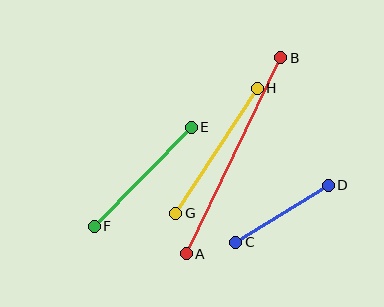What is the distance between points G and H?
The distance is approximately 149 pixels.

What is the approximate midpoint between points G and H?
The midpoint is at approximately (217, 151) pixels.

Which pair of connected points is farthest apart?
Points A and B are farthest apart.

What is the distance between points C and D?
The distance is approximately 108 pixels.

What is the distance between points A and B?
The distance is approximately 218 pixels.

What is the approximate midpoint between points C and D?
The midpoint is at approximately (282, 214) pixels.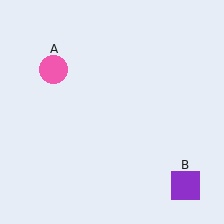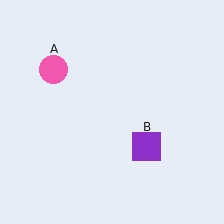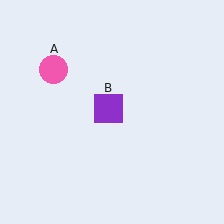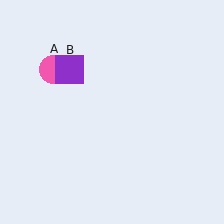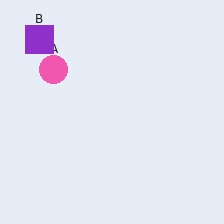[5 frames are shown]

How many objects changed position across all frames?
1 object changed position: purple square (object B).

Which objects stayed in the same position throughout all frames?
Pink circle (object A) remained stationary.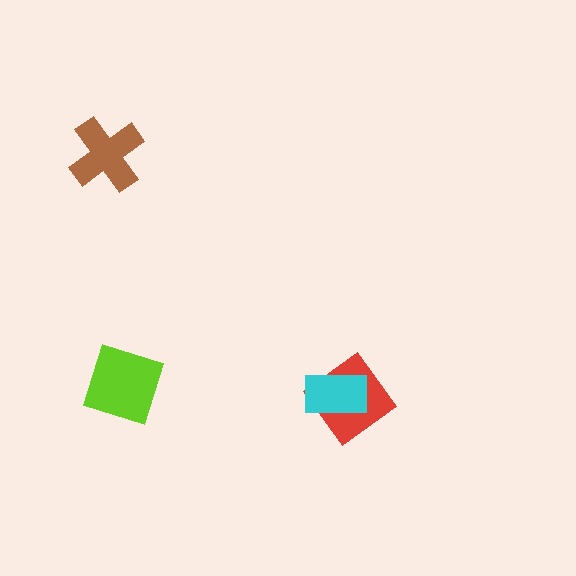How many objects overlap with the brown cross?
0 objects overlap with the brown cross.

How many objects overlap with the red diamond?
1 object overlaps with the red diamond.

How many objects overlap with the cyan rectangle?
1 object overlaps with the cyan rectangle.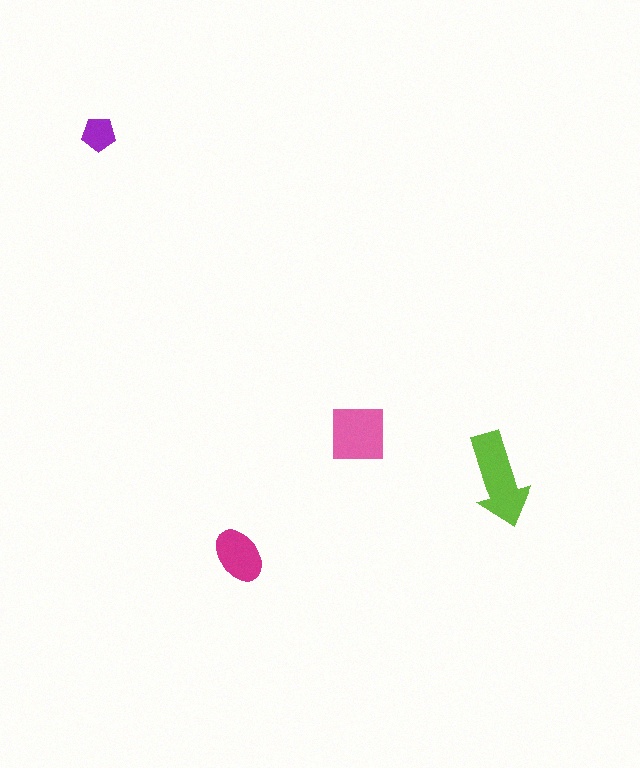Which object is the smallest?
The purple pentagon.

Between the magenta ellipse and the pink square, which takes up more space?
The pink square.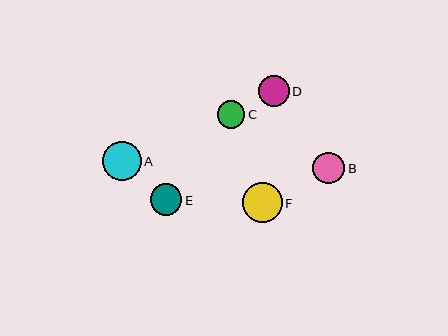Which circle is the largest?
Circle F is the largest with a size of approximately 40 pixels.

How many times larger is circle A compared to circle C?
Circle A is approximately 1.4 times the size of circle C.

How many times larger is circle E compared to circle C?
Circle E is approximately 1.2 times the size of circle C.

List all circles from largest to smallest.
From largest to smallest: F, A, E, B, D, C.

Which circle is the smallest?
Circle C is the smallest with a size of approximately 27 pixels.